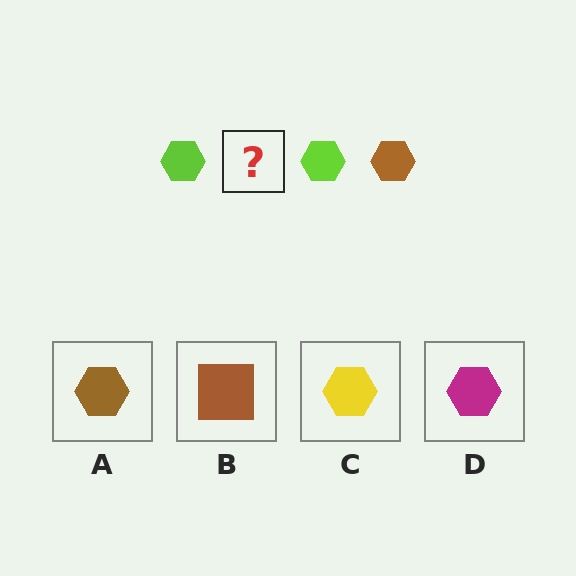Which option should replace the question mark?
Option A.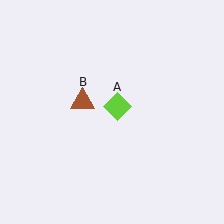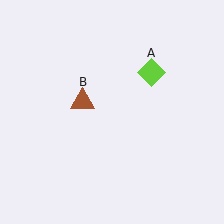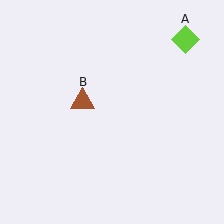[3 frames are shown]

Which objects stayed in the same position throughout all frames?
Brown triangle (object B) remained stationary.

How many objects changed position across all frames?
1 object changed position: lime diamond (object A).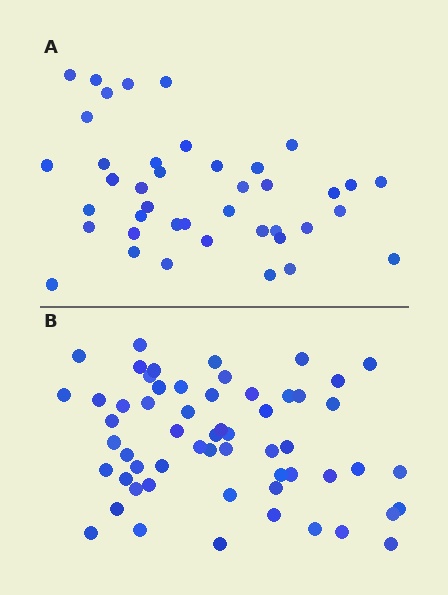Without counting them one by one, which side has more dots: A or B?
Region B (the bottom region) has more dots.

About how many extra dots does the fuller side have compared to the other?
Region B has approximately 15 more dots than region A.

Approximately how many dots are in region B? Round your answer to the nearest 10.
About 60 dots. (The exact count is 58, which rounds to 60.)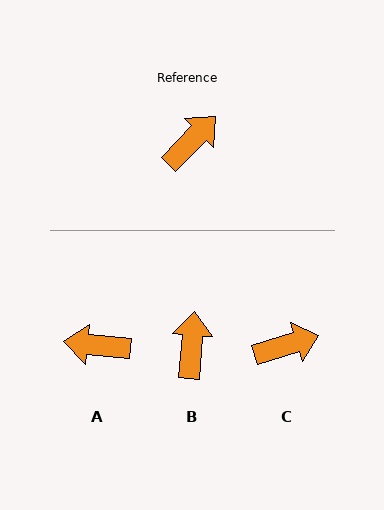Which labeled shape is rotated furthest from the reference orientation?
A, about 128 degrees away.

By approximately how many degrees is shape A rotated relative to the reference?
Approximately 128 degrees counter-clockwise.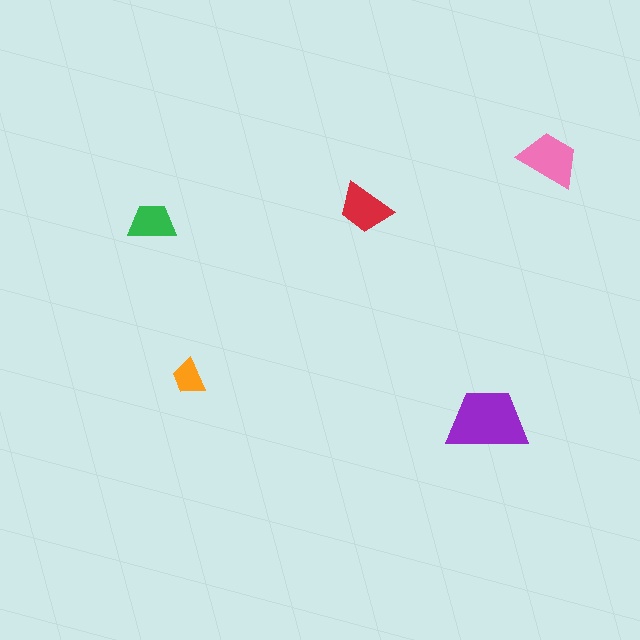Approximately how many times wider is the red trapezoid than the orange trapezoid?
About 1.5 times wider.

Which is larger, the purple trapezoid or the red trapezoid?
The purple one.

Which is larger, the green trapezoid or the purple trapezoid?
The purple one.